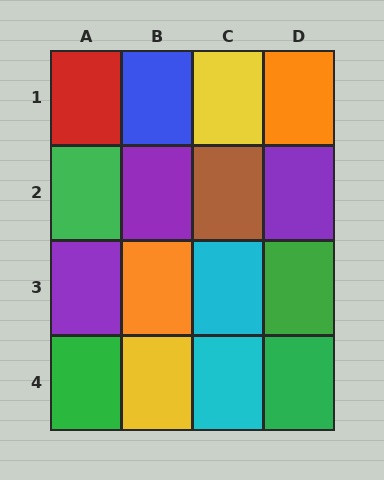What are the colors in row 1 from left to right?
Red, blue, yellow, orange.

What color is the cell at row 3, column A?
Purple.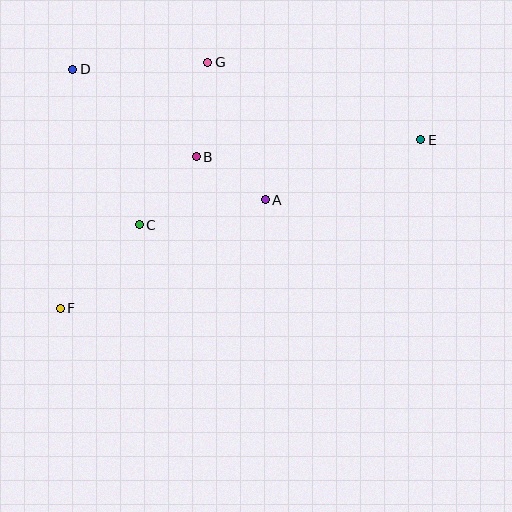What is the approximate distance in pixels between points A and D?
The distance between A and D is approximately 232 pixels.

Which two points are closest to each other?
Points A and B are closest to each other.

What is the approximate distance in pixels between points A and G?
The distance between A and G is approximately 149 pixels.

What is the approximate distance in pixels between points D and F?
The distance between D and F is approximately 239 pixels.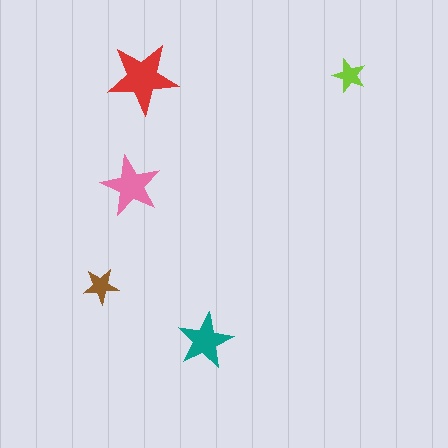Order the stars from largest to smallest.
the red one, the pink one, the teal one, the brown one, the lime one.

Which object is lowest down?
The teal star is bottommost.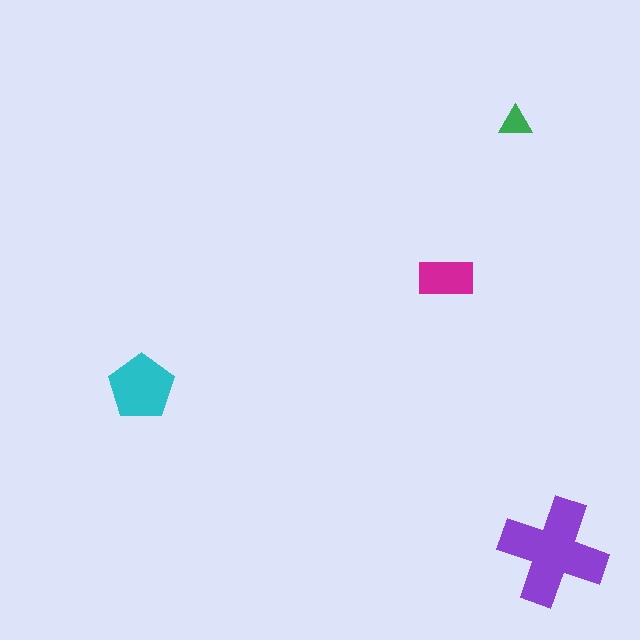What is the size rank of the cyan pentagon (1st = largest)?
2nd.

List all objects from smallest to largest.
The green triangle, the magenta rectangle, the cyan pentagon, the purple cross.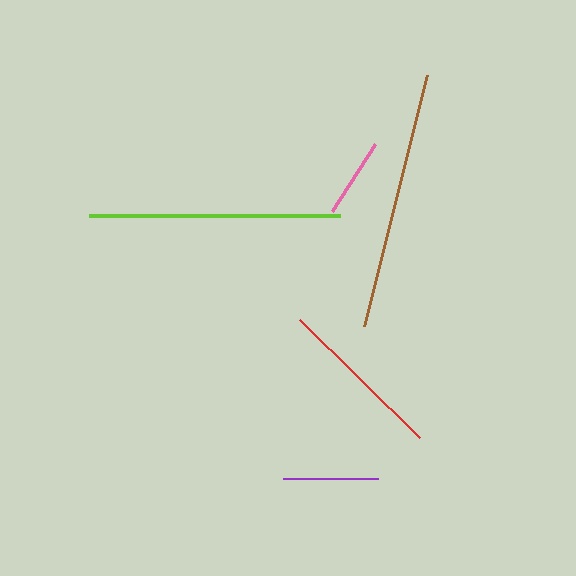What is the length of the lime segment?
The lime segment is approximately 251 pixels long.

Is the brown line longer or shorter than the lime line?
The brown line is longer than the lime line.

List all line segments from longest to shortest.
From longest to shortest: brown, lime, red, purple, pink.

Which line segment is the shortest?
The pink line is the shortest at approximately 79 pixels.